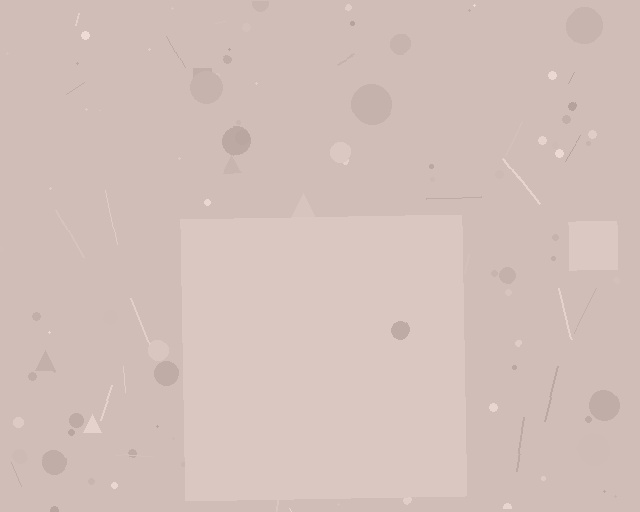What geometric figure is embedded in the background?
A square is embedded in the background.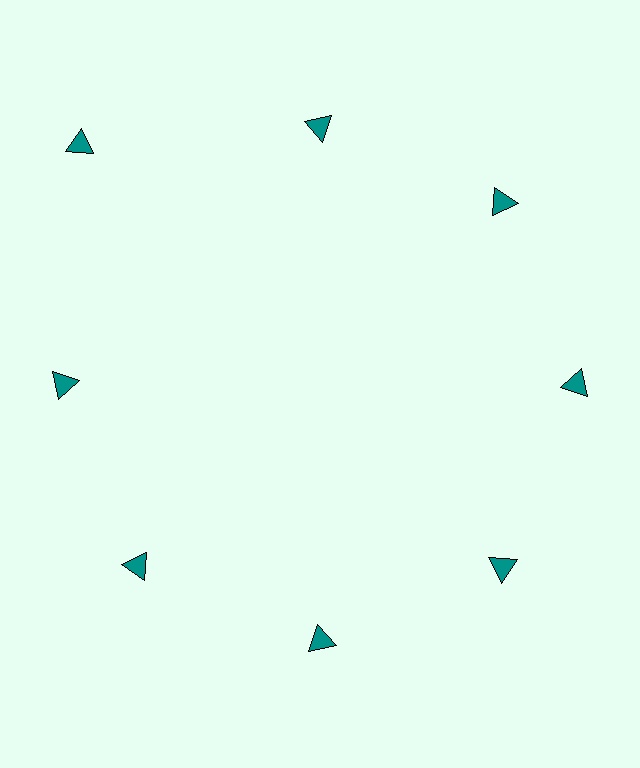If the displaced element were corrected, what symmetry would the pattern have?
It would have 8-fold rotational symmetry — the pattern would map onto itself every 45 degrees.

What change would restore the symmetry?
The symmetry would be restored by moving it inward, back onto the ring so that all 8 triangles sit at equal angles and equal distance from the center.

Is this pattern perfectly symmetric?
No. The 8 teal triangles are arranged in a ring, but one element near the 10 o'clock position is pushed outward from the center, breaking the 8-fold rotational symmetry.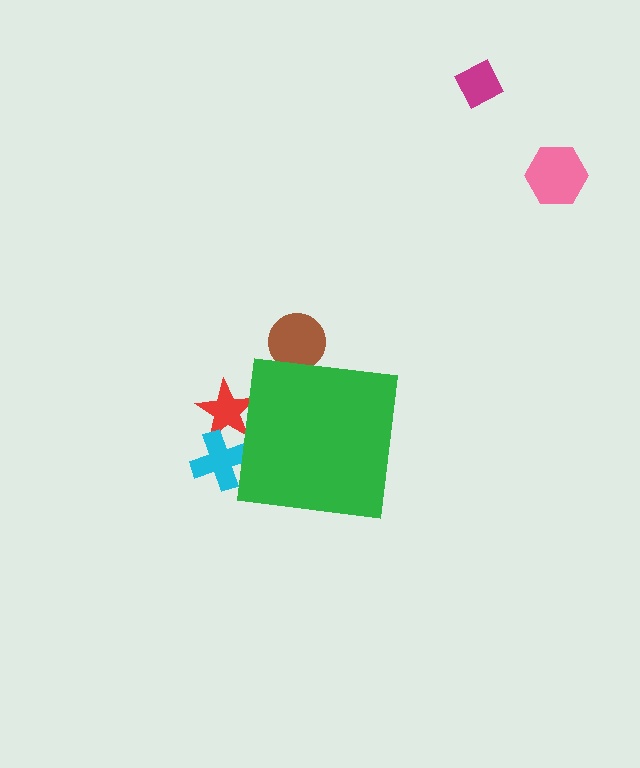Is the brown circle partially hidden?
Yes, the brown circle is partially hidden behind the green square.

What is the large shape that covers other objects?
A green square.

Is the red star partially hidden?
Yes, the red star is partially hidden behind the green square.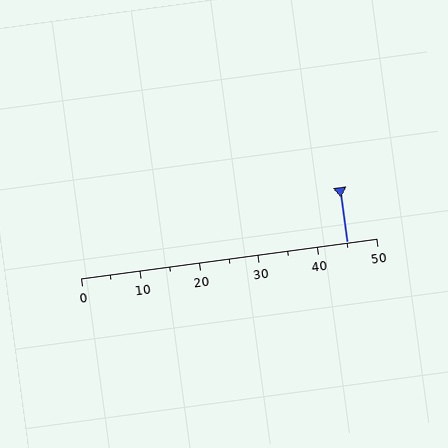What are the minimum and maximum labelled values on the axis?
The axis runs from 0 to 50.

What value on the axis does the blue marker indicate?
The marker indicates approximately 45.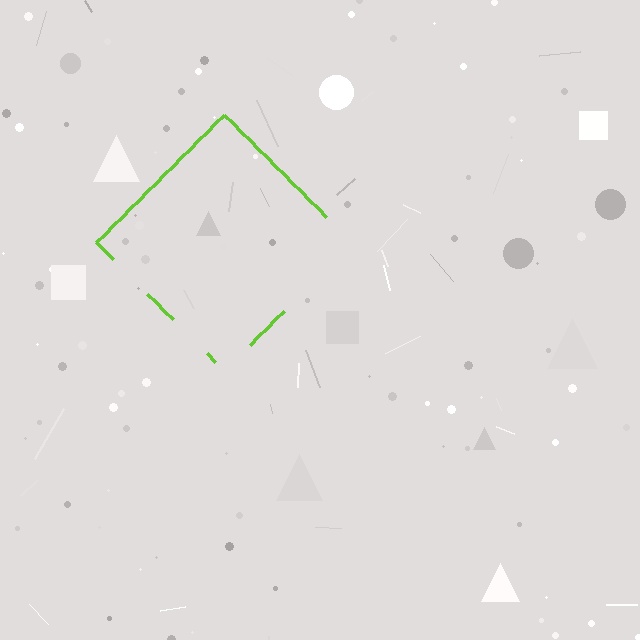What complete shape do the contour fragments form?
The contour fragments form a diamond.